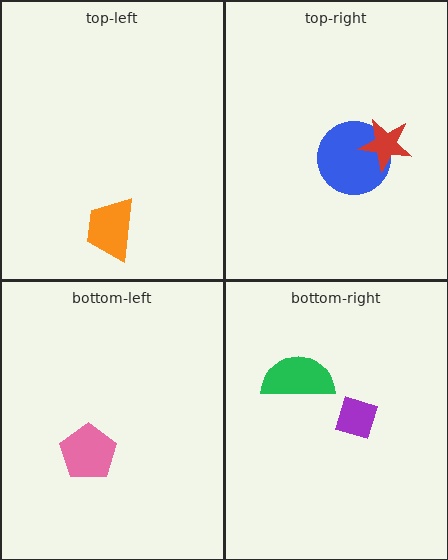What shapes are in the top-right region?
The blue circle, the red star.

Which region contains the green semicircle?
The bottom-right region.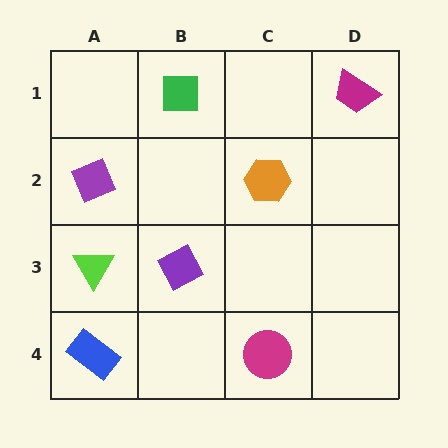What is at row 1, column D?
A magenta trapezoid.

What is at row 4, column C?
A magenta circle.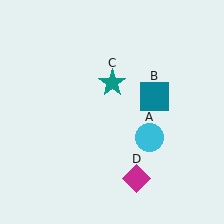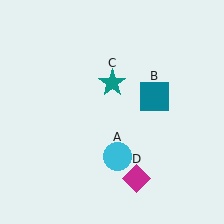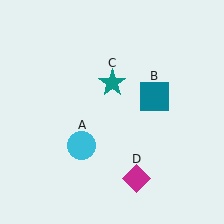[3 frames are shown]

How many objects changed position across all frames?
1 object changed position: cyan circle (object A).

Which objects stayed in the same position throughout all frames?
Teal square (object B) and teal star (object C) and magenta diamond (object D) remained stationary.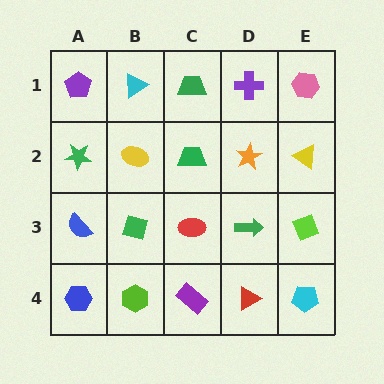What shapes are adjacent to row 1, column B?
A yellow ellipse (row 2, column B), a purple pentagon (row 1, column A), a green trapezoid (row 1, column C).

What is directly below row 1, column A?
A green star.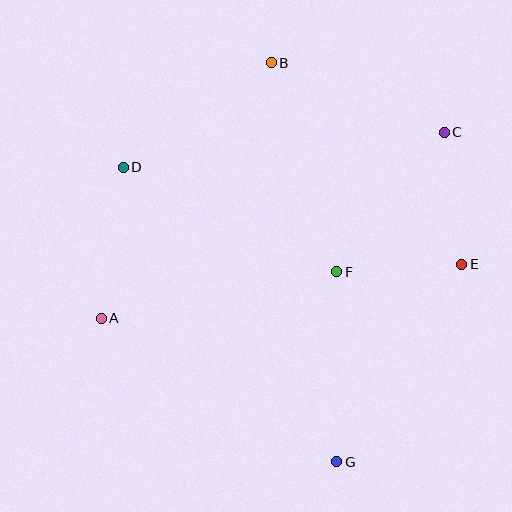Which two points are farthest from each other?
Points B and G are farthest from each other.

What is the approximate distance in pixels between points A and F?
The distance between A and F is approximately 240 pixels.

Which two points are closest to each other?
Points E and F are closest to each other.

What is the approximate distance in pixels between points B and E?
The distance between B and E is approximately 277 pixels.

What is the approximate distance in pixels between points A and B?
The distance between A and B is approximately 307 pixels.